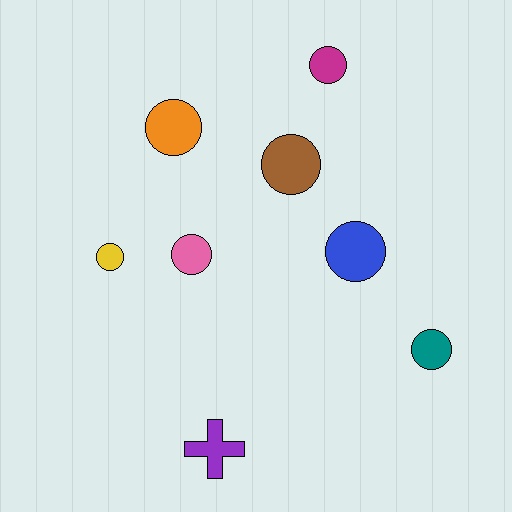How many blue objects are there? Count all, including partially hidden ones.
There is 1 blue object.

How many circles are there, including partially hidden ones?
There are 7 circles.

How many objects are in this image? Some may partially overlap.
There are 8 objects.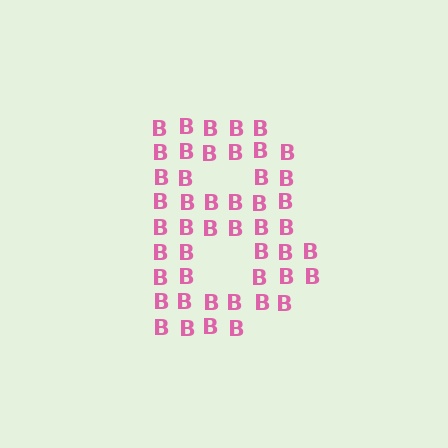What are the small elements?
The small elements are letter B's.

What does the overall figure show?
The overall figure shows the letter B.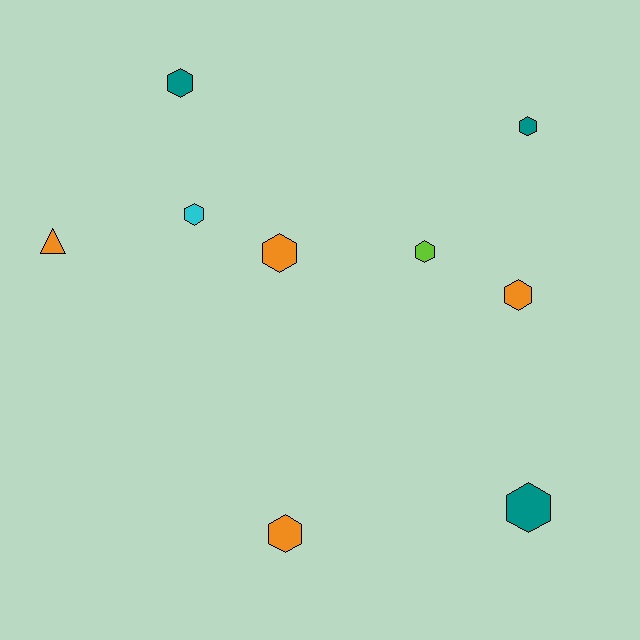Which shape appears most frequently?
Hexagon, with 8 objects.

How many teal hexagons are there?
There are 3 teal hexagons.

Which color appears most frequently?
Orange, with 4 objects.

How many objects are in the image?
There are 9 objects.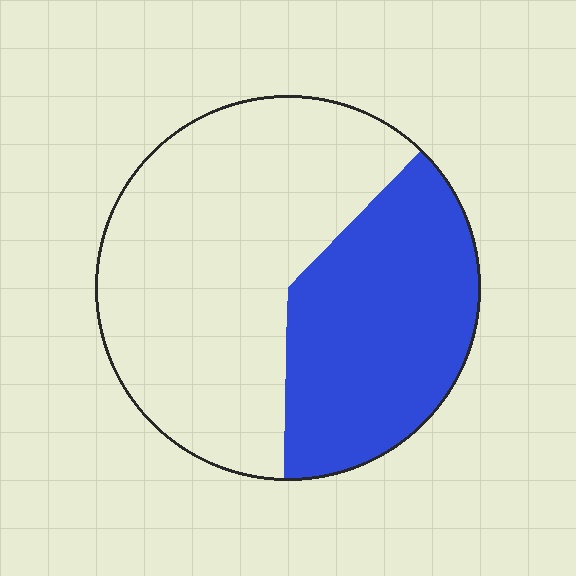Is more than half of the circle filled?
No.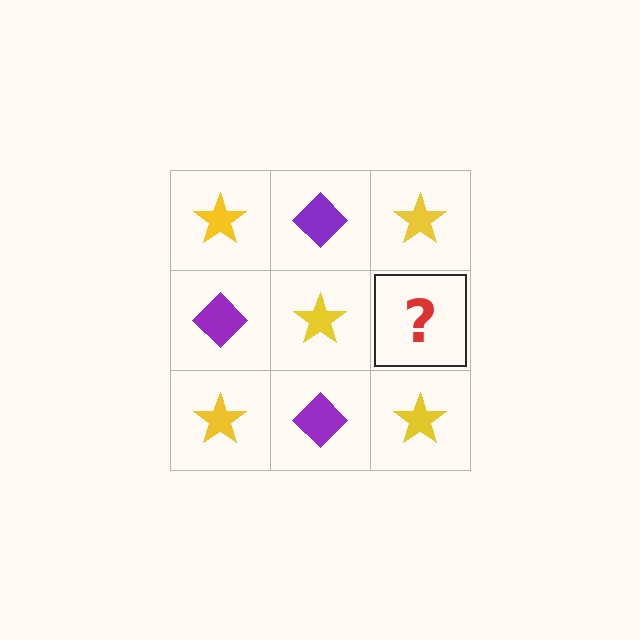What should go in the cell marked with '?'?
The missing cell should contain a purple diamond.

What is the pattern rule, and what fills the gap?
The rule is that it alternates yellow star and purple diamond in a checkerboard pattern. The gap should be filled with a purple diamond.